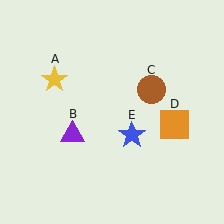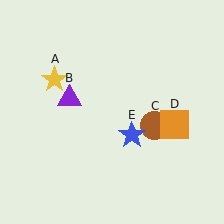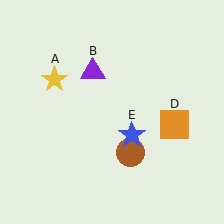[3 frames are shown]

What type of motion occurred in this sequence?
The purple triangle (object B), brown circle (object C) rotated clockwise around the center of the scene.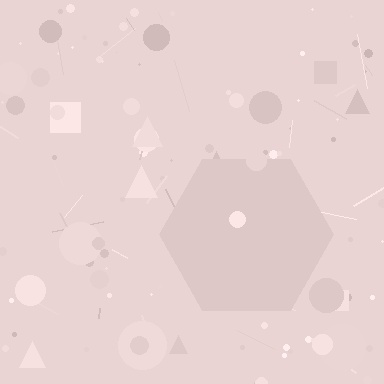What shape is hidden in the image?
A hexagon is hidden in the image.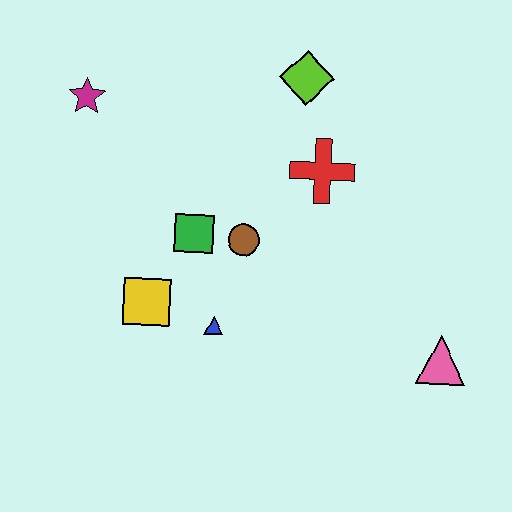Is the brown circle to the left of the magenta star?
No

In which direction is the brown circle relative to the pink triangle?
The brown circle is to the left of the pink triangle.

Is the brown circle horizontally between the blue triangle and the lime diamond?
Yes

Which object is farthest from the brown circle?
The pink triangle is farthest from the brown circle.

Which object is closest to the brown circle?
The green square is closest to the brown circle.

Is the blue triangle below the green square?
Yes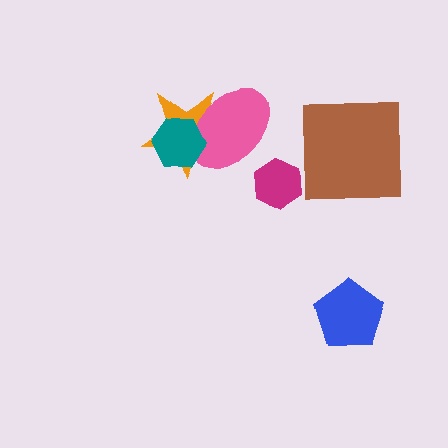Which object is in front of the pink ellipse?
The teal hexagon is in front of the pink ellipse.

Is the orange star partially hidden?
Yes, it is partially covered by another shape.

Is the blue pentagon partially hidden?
No, no other shape covers it.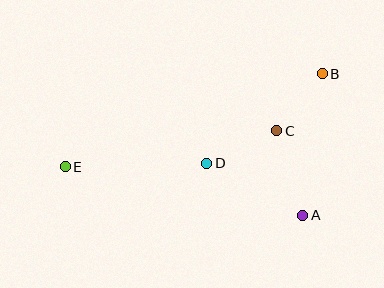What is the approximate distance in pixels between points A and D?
The distance between A and D is approximately 110 pixels.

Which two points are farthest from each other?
Points B and E are farthest from each other.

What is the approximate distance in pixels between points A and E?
The distance between A and E is approximately 243 pixels.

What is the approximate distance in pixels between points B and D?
The distance between B and D is approximately 146 pixels.